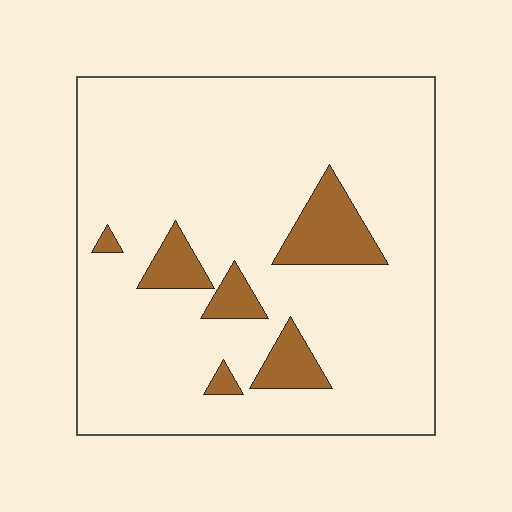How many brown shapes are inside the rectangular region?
6.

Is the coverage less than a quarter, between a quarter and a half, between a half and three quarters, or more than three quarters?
Less than a quarter.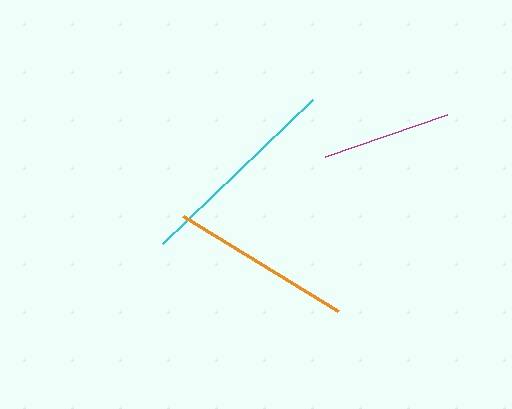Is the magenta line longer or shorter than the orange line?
The orange line is longer than the magenta line.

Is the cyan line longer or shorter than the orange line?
The cyan line is longer than the orange line.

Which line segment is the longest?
The cyan line is the longest at approximately 208 pixels.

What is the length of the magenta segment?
The magenta segment is approximately 129 pixels long.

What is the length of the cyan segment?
The cyan segment is approximately 208 pixels long.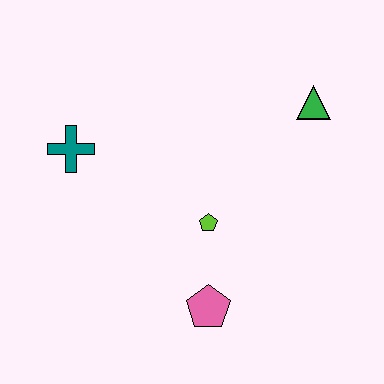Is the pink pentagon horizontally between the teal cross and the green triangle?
Yes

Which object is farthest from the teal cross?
The green triangle is farthest from the teal cross.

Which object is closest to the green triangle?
The lime pentagon is closest to the green triangle.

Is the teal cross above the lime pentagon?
Yes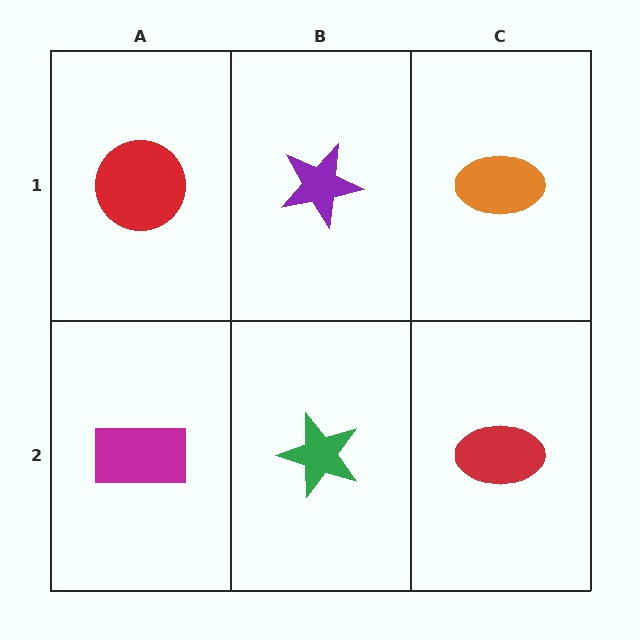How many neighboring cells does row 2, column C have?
2.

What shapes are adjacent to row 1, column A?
A magenta rectangle (row 2, column A), a purple star (row 1, column B).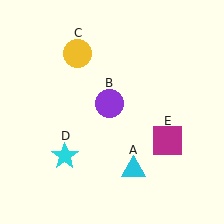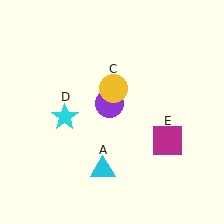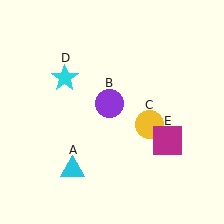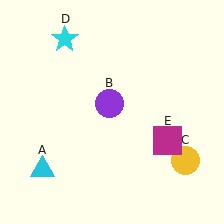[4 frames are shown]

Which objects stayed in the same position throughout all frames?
Purple circle (object B) and magenta square (object E) remained stationary.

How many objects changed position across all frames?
3 objects changed position: cyan triangle (object A), yellow circle (object C), cyan star (object D).